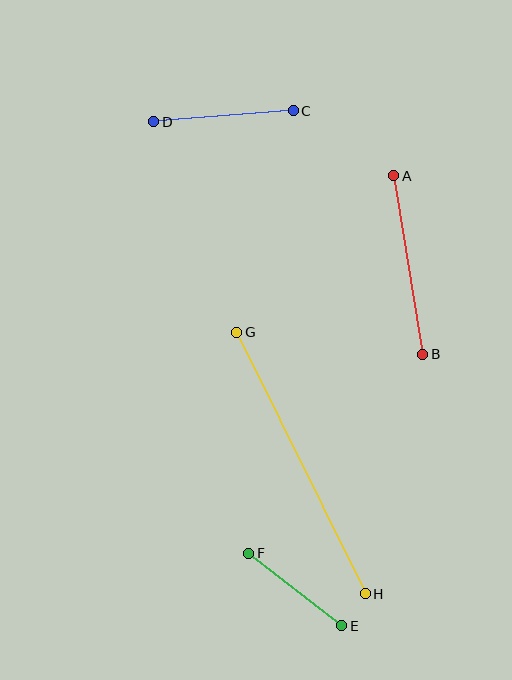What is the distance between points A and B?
The distance is approximately 181 pixels.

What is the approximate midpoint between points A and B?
The midpoint is at approximately (408, 265) pixels.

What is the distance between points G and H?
The distance is approximately 291 pixels.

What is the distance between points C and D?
The distance is approximately 140 pixels.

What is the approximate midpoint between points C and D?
The midpoint is at approximately (223, 116) pixels.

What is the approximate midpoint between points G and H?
The midpoint is at approximately (301, 463) pixels.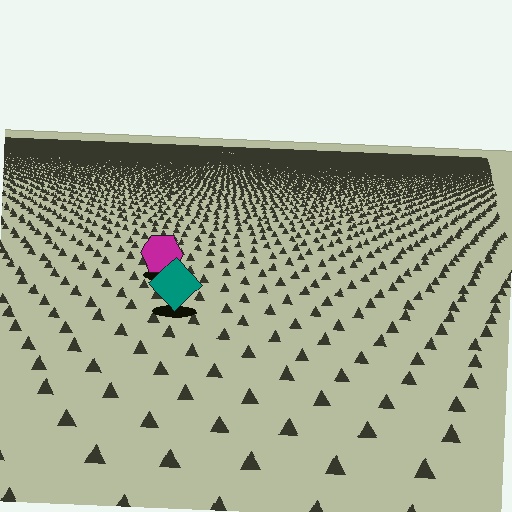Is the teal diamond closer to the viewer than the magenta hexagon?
Yes. The teal diamond is closer — you can tell from the texture gradient: the ground texture is coarser near it.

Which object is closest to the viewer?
The teal diamond is closest. The texture marks near it are larger and more spread out.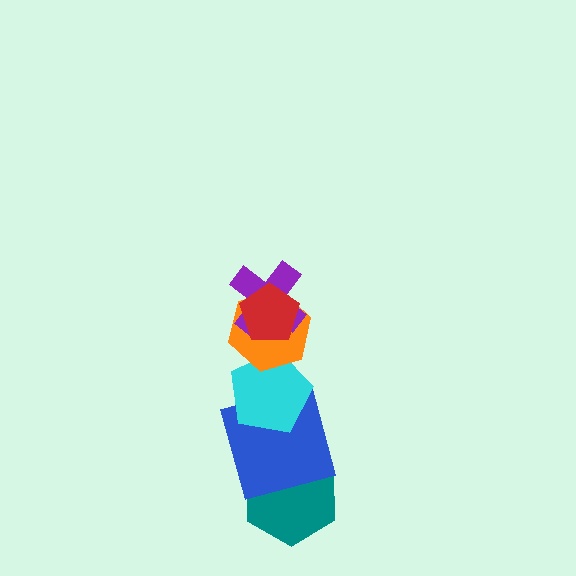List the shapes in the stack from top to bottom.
From top to bottom: the red pentagon, the purple cross, the orange hexagon, the cyan pentagon, the blue square, the teal hexagon.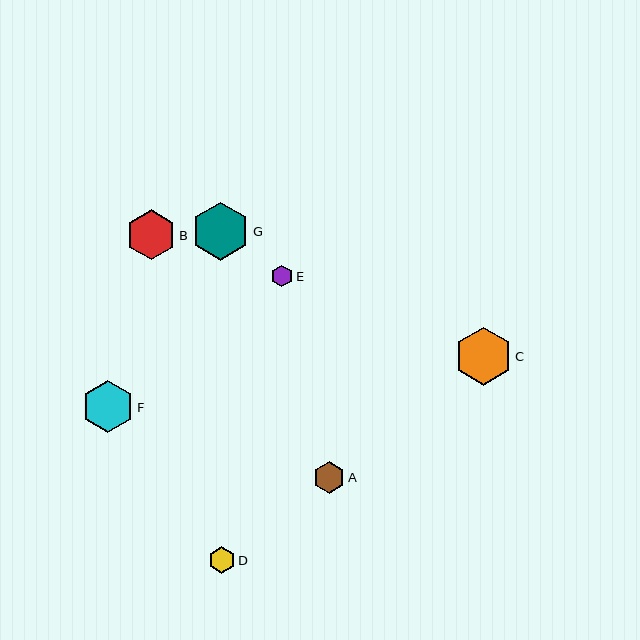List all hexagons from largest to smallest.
From largest to smallest: G, C, F, B, A, D, E.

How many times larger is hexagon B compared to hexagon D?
Hexagon B is approximately 1.9 times the size of hexagon D.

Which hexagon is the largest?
Hexagon G is the largest with a size of approximately 58 pixels.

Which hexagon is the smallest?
Hexagon E is the smallest with a size of approximately 21 pixels.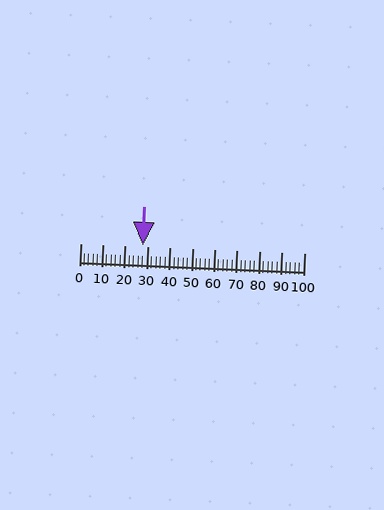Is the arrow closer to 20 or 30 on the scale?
The arrow is closer to 30.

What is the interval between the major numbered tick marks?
The major tick marks are spaced 10 units apart.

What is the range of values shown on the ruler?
The ruler shows values from 0 to 100.